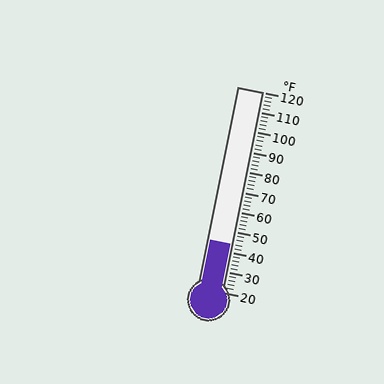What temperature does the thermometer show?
The thermometer shows approximately 44°F.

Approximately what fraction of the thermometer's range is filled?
The thermometer is filled to approximately 25% of its range.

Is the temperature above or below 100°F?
The temperature is below 100°F.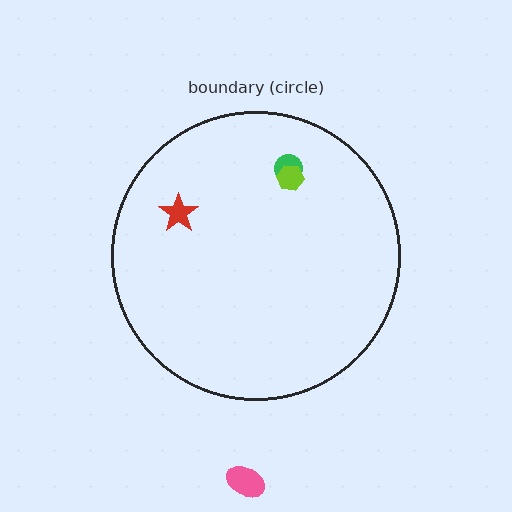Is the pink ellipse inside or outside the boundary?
Outside.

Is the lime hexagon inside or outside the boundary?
Inside.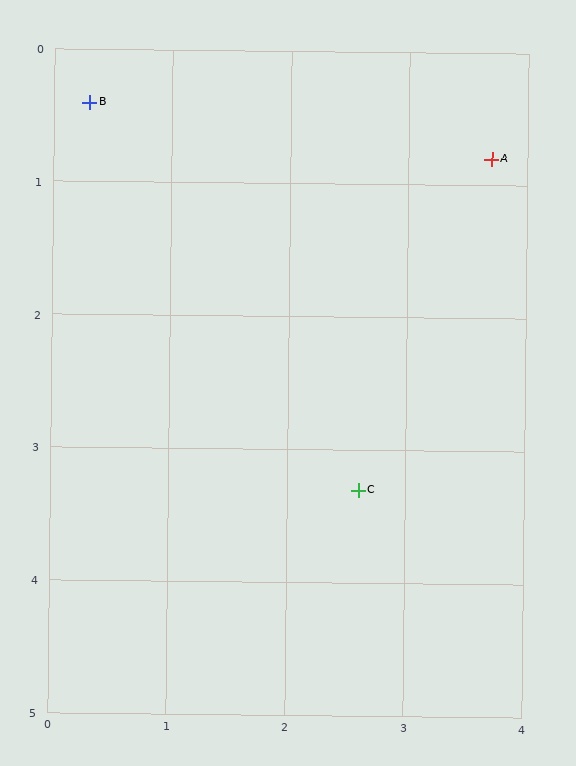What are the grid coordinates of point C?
Point C is at approximately (2.6, 3.3).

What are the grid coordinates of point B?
Point B is at approximately (0.3, 0.4).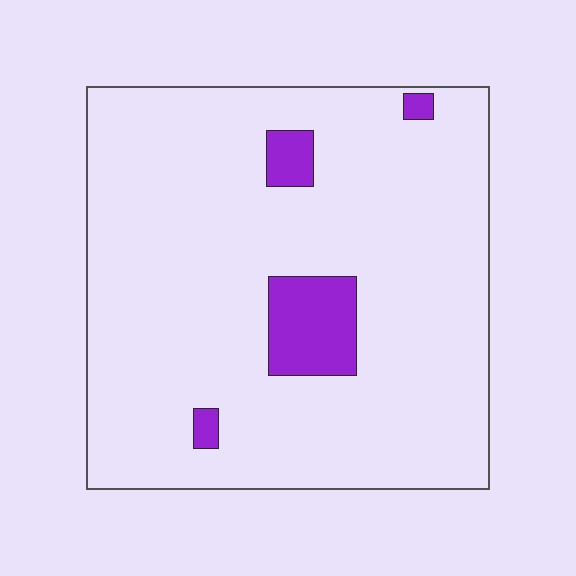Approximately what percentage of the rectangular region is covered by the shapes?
Approximately 10%.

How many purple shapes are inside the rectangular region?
4.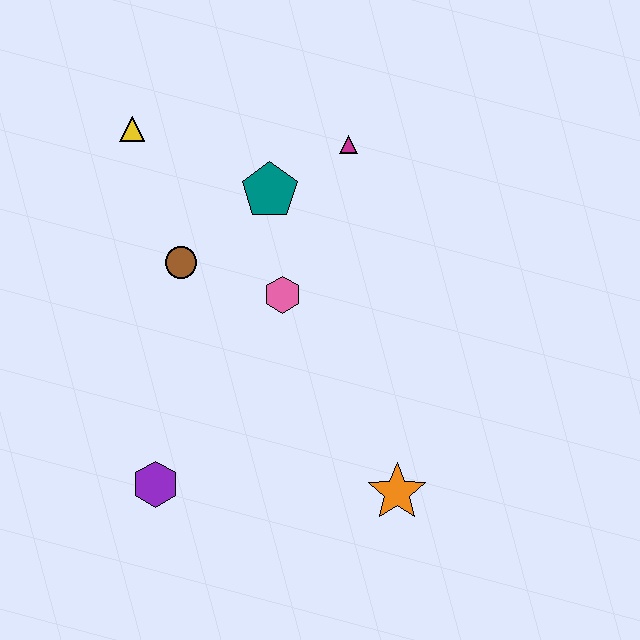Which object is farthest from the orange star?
The yellow triangle is farthest from the orange star.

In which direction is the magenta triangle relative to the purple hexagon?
The magenta triangle is above the purple hexagon.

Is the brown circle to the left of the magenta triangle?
Yes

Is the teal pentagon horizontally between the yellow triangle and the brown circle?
No